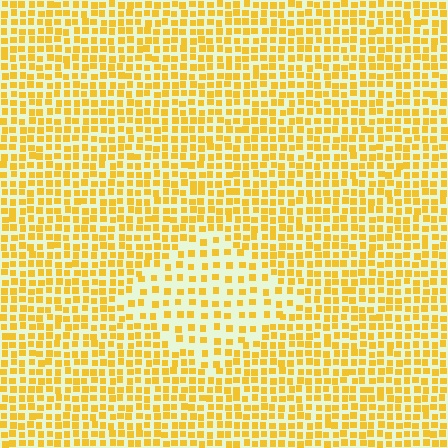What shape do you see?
I see a diamond.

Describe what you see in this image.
The image contains small yellow elements arranged at two different densities. A diamond-shaped region is visible where the elements are less densely packed than the surrounding area.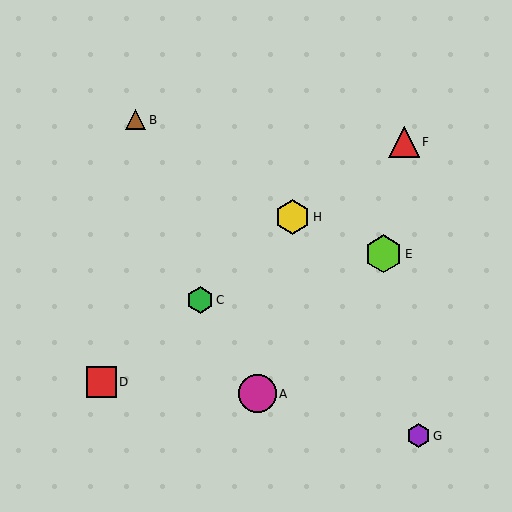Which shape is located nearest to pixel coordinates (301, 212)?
The yellow hexagon (labeled H) at (292, 217) is nearest to that location.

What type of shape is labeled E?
Shape E is a lime hexagon.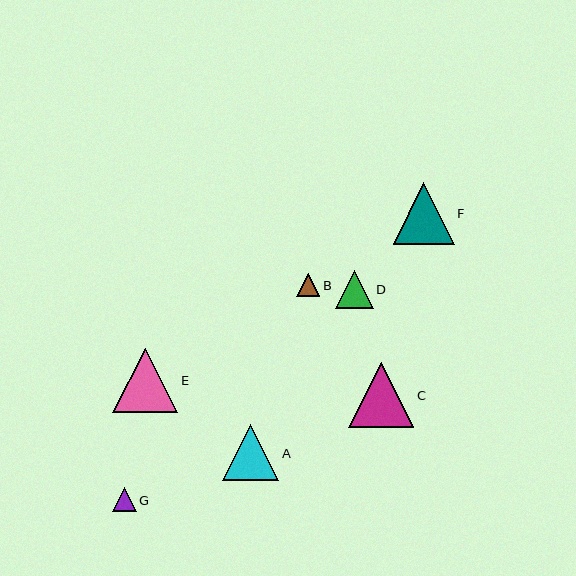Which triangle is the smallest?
Triangle B is the smallest with a size of approximately 23 pixels.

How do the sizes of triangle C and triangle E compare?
Triangle C and triangle E are approximately the same size.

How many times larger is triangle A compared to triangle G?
Triangle A is approximately 2.3 times the size of triangle G.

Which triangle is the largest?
Triangle C is the largest with a size of approximately 65 pixels.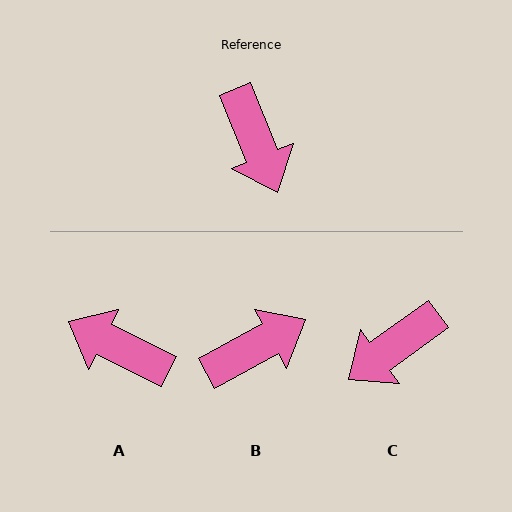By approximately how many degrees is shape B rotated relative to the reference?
Approximately 96 degrees counter-clockwise.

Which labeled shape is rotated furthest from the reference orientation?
A, about 139 degrees away.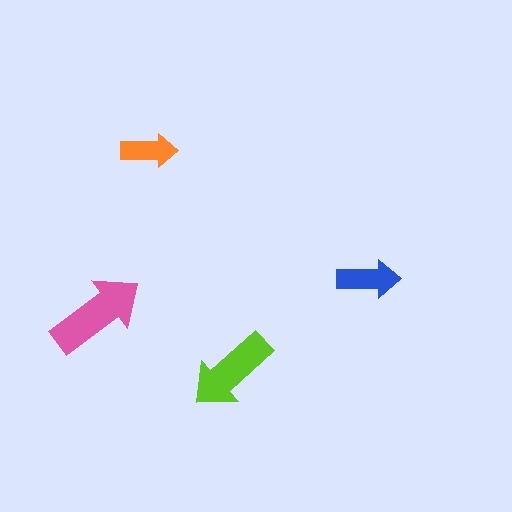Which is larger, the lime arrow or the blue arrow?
The lime one.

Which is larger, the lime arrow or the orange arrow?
The lime one.